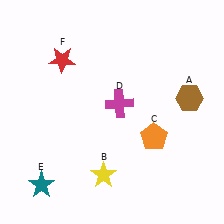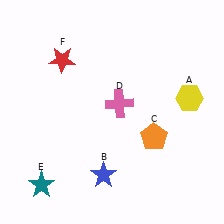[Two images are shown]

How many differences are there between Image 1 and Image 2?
There are 3 differences between the two images.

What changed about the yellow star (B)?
In Image 1, B is yellow. In Image 2, it changed to blue.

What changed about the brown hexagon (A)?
In Image 1, A is brown. In Image 2, it changed to yellow.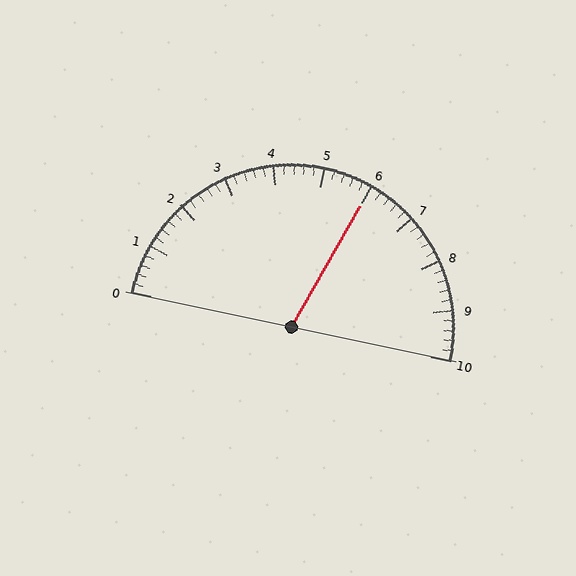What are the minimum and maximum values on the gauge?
The gauge ranges from 0 to 10.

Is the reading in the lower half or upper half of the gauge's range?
The reading is in the upper half of the range (0 to 10).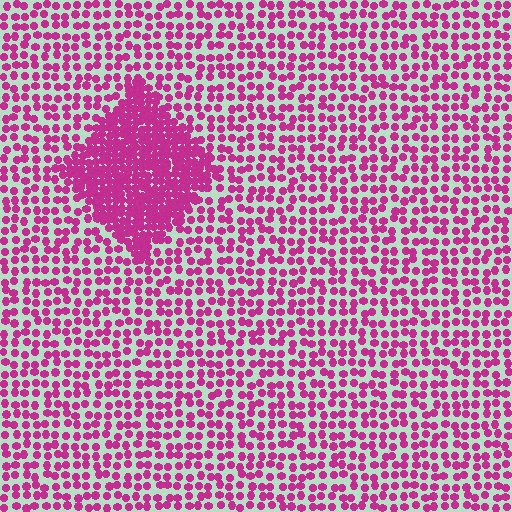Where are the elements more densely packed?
The elements are more densely packed inside the diamond boundary.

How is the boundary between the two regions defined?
The boundary is defined by a change in element density (approximately 2.4x ratio). All elements are the same color, size, and shape.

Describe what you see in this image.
The image contains small magenta elements arranged at two different densities. A diamond-shaped region is visible where the elements are more densely packed than the surrounding area.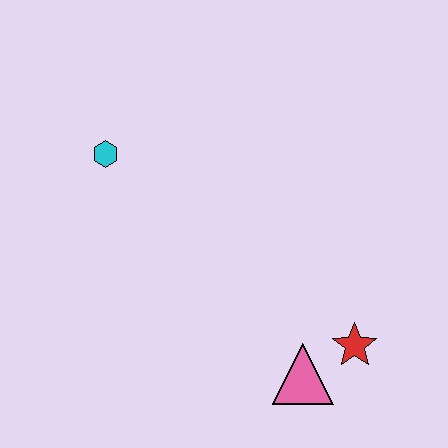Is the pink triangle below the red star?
Yes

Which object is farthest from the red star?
The cyan hexagon is farthest from the red star.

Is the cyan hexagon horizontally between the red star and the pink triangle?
No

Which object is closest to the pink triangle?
The red star is closest to the pink triangle.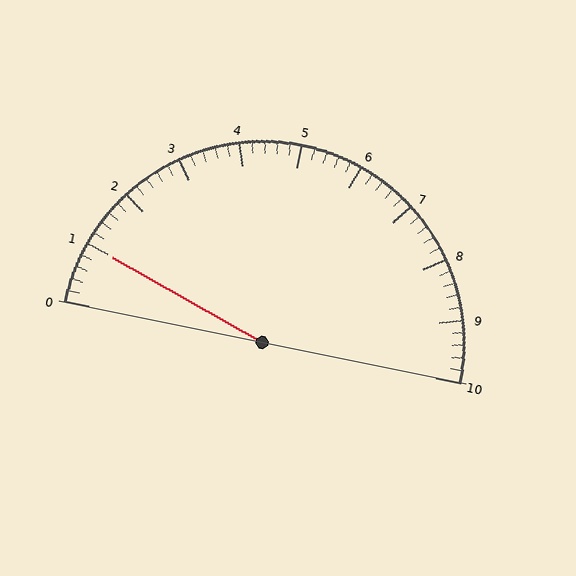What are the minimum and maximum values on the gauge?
The gauge ranges from 0 to 10.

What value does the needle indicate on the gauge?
The needle indicates approximately 1.0.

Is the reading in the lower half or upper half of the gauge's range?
The reading is in the lower half of the range (0 to 10).